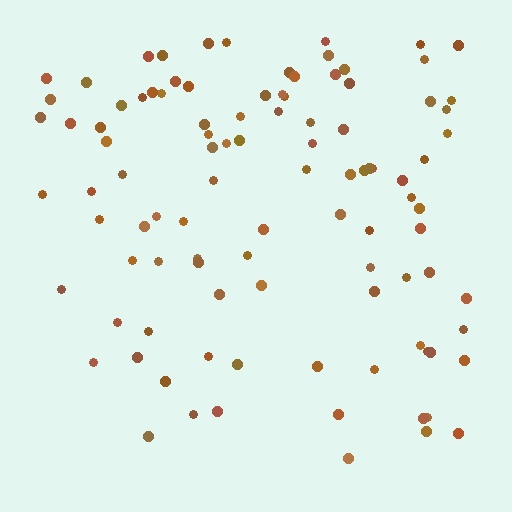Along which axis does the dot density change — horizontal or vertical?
Vertical.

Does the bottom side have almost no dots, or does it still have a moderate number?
Still a moderate number, just noticeably fewer than the top.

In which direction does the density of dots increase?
From bottom to top, with the top side densest.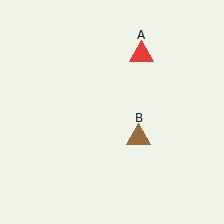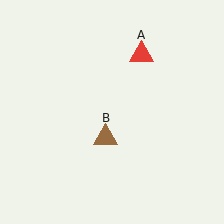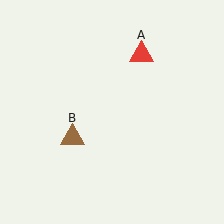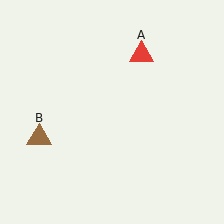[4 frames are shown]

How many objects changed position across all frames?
1 object changed position: brown triangle (object B).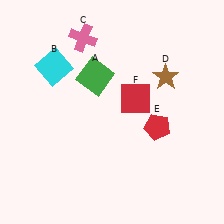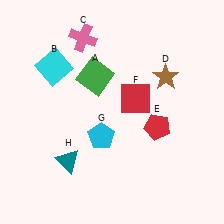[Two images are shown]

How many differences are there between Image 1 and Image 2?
There are 2 differences between the two images.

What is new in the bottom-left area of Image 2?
A cyan pentagon (G) was added in the bottom-left area of Image 2.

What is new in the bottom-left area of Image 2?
A teal triangle (H) was added in the bottom-left area of Image 2.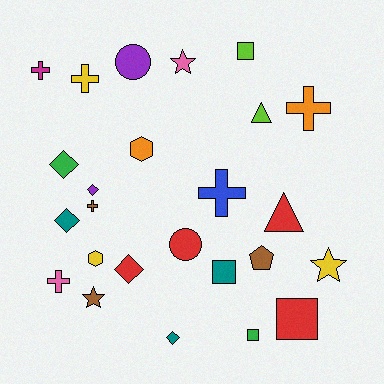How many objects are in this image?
There are 25 objects.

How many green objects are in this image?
There are 2 green objects.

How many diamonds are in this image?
There are 5 diamonds.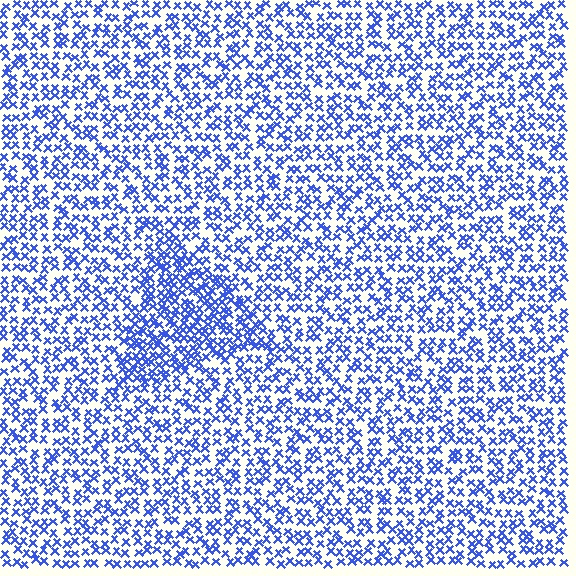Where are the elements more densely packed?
The elements are more densely packed inside the triangle boundary.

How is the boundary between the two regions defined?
The boundary is defined by a change in element density (approximately 1.7x ratio). All elements are the same color, size, and shape.